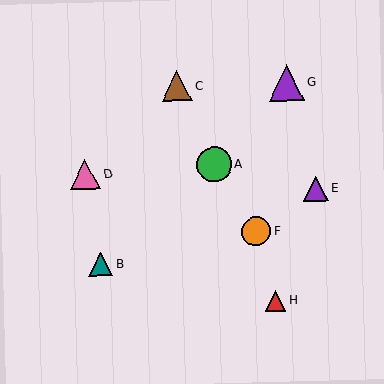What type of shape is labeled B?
Shape B is a teal triangle.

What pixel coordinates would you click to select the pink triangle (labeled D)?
Click at (85, 175) to select the pink triangle D.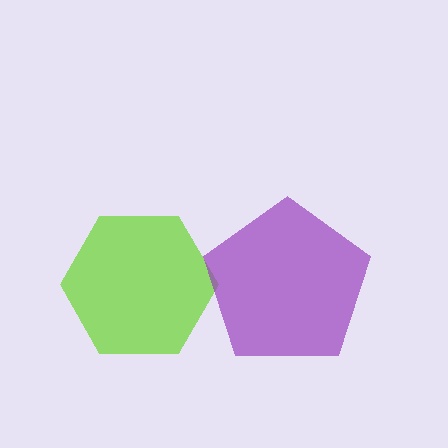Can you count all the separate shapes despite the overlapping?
Yes, there are 2 separate shapes.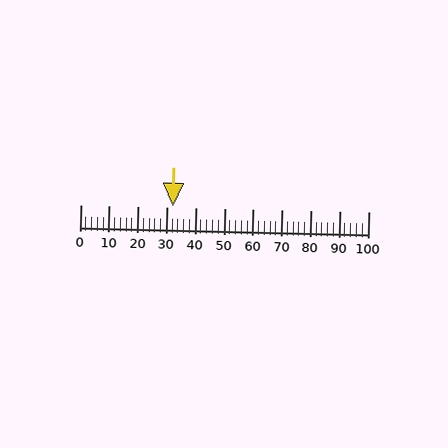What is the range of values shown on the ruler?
The ruler shows values from 0 to 100.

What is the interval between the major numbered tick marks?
The major tick marks are spaced 10 units apart.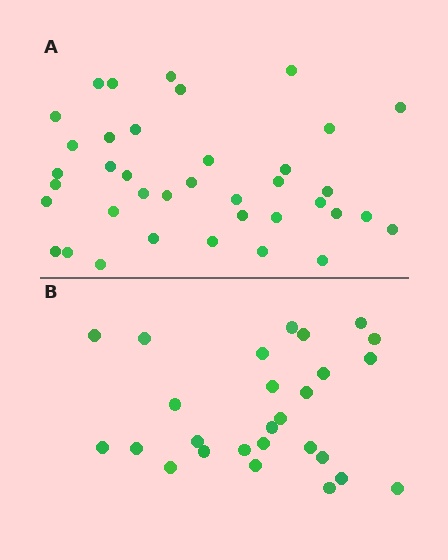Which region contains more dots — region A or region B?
Region A (the top region) has more dots.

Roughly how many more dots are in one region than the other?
Region A has roughly 12 or so more dots than region B.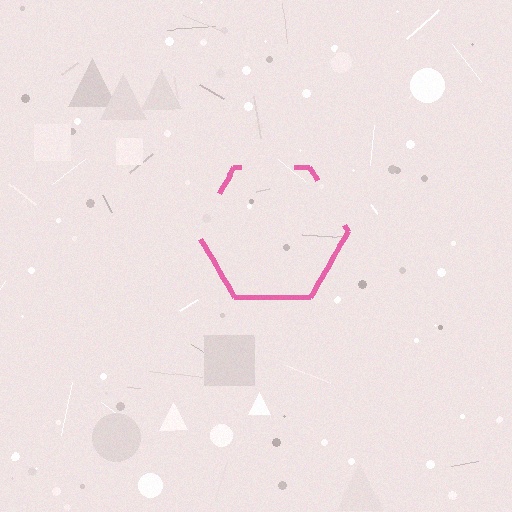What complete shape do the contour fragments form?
The contour fragments form a hexagon.